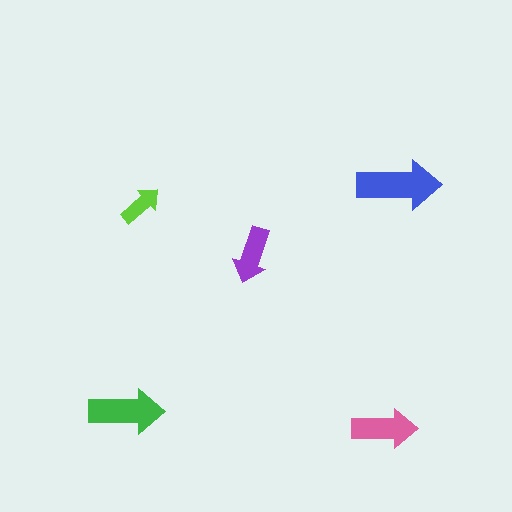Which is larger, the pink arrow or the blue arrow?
The blue one.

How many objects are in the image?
There are 5 objects in the image.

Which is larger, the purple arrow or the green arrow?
The green one.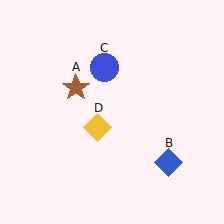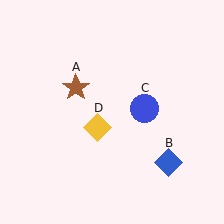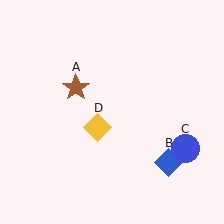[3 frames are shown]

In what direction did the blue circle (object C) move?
The blue circle (object C) moved down and to the right.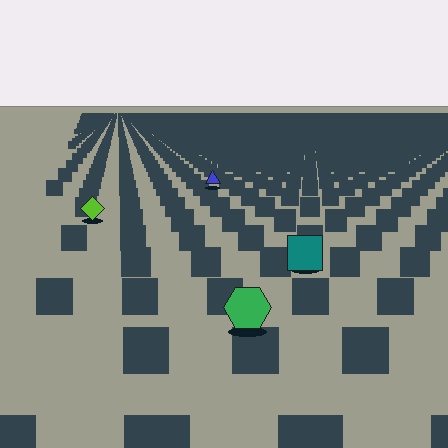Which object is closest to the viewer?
The green hexagon is closest. The texture marks near it are larger and more spread out.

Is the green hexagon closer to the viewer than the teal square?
Yes. The green hexagon is closer — you can tell from the texture gradient: the ground texture is coarser near it.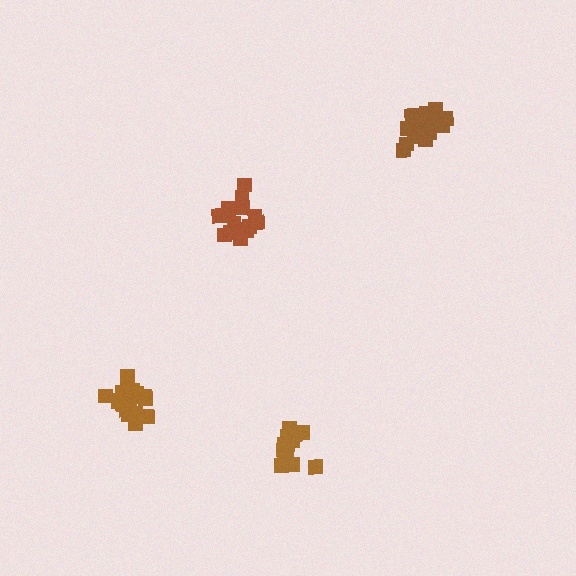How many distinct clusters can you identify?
There are 4 distinct clusters.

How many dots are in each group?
Group 1: 14 dots, Group 2: 14 dots, Group 3: 18 dots, Group 4: 18 dots (64 total).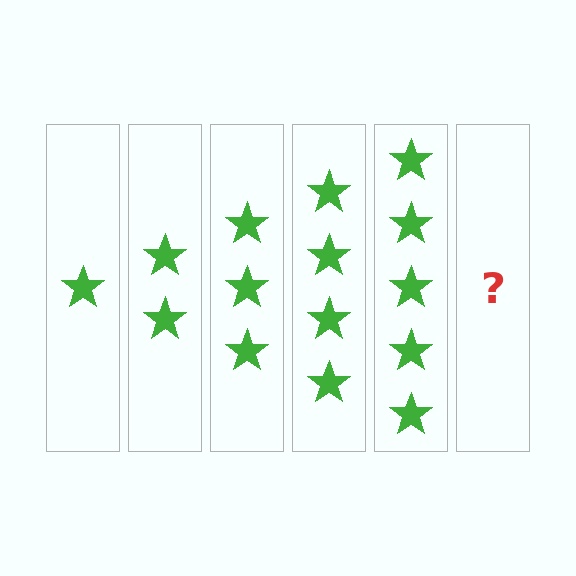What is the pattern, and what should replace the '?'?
The pattern is that each step adds one more star. The '?' should be 6 stars.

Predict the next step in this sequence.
The next step is 6 stars.